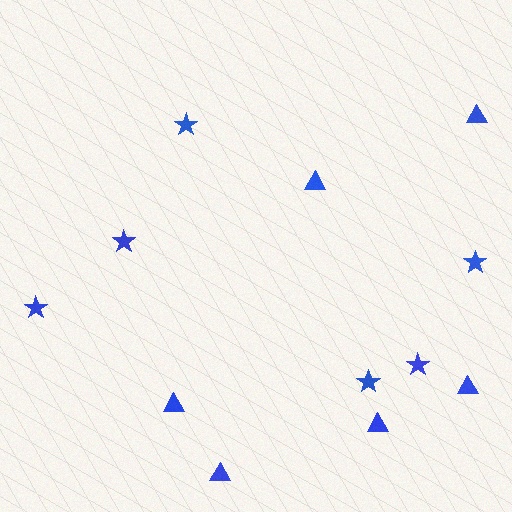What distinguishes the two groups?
There are 2 groups: one group of stars (6) and one group of triangles (6).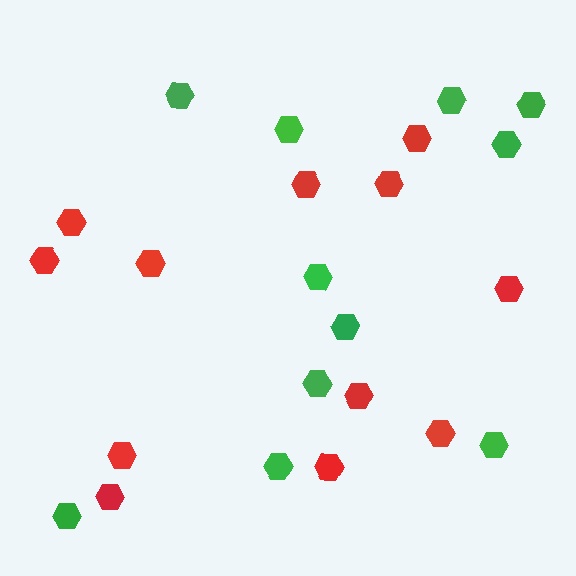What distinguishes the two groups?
There are 2 groups: one group of red hexagons (12) and one group of green hexagons (11).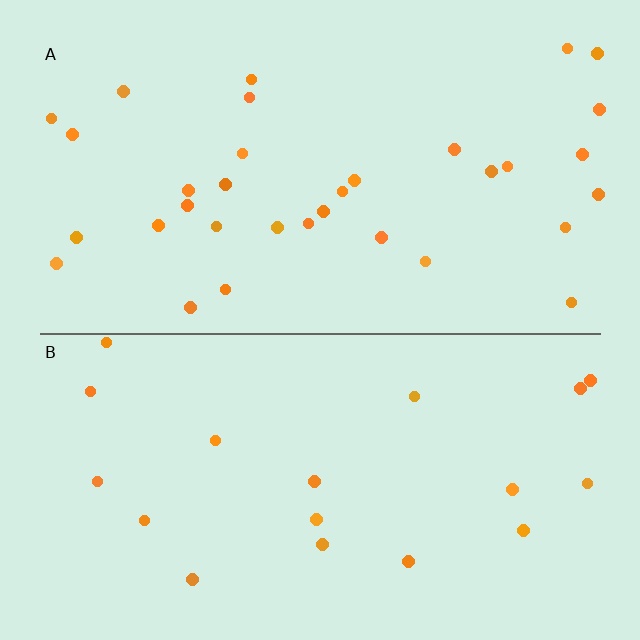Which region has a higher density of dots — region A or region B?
A (the top).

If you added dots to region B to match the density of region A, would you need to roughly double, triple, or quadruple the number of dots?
Approximately double.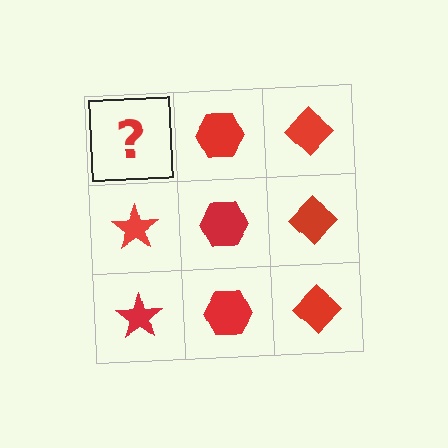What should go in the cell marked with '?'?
The missing cell should contain a red star.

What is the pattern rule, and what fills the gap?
The rule is that each column has a consistent shape. The gap should be filled with a red star.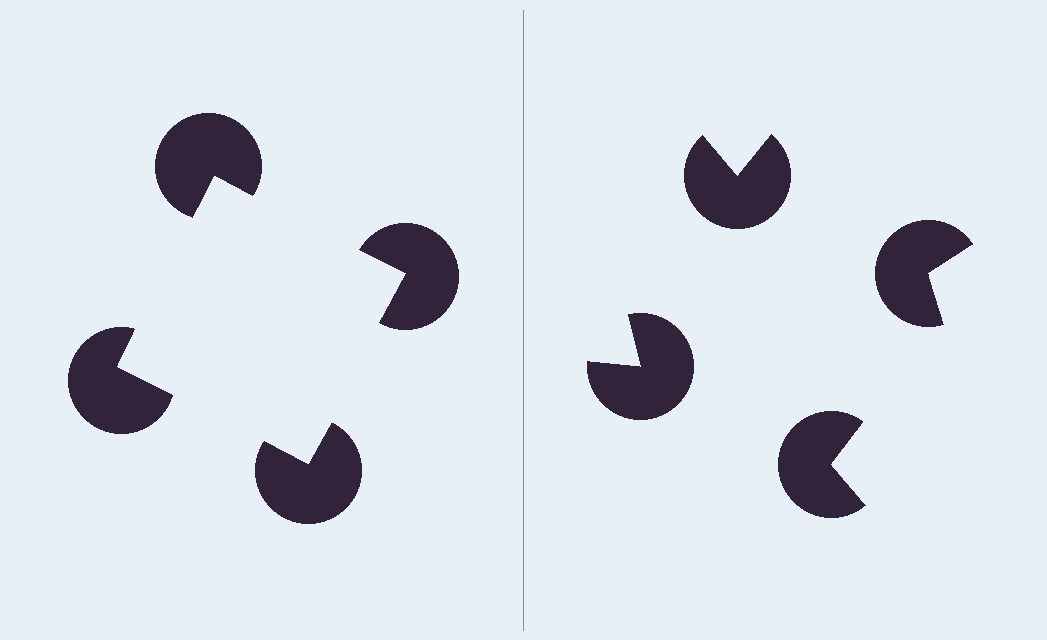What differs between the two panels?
The pac-man discs are positioned identically on both sides; only the wedge orientations differ. On the left they align to a square; on the right they are misaligned.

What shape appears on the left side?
An illusory square.